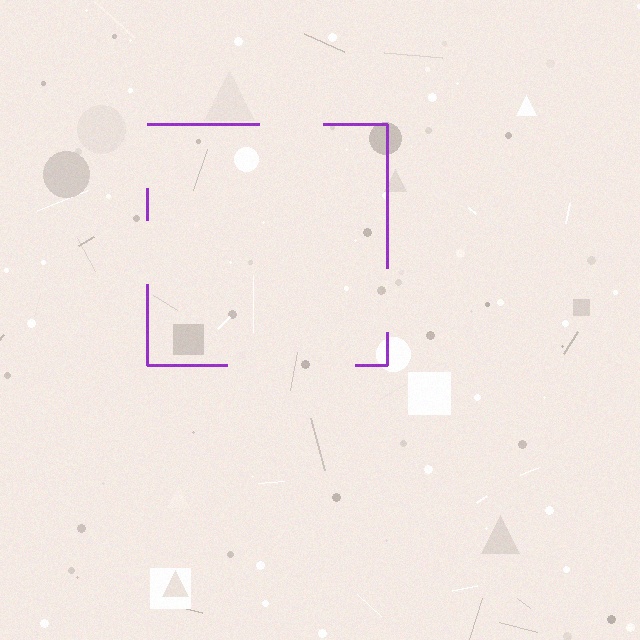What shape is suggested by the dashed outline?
The dashed outline suggests a square.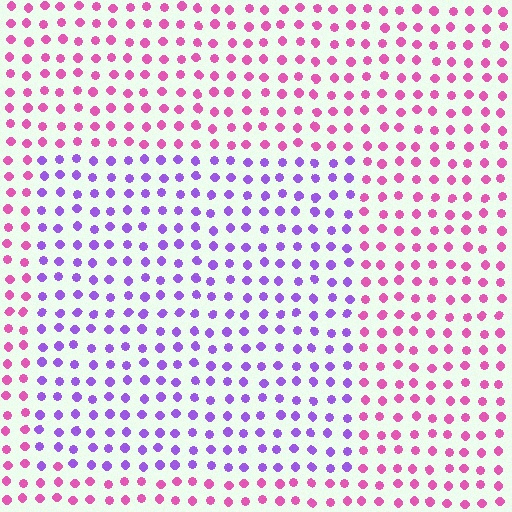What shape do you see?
I see a rectangle.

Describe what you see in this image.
The image is filled with small pink elements in a uniform arrangement. A rectangle-shaped region is visible where the elements are tinted to a slightly different hue, forming a subtle color boundary.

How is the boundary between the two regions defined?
The boundary is defined purely by a slight shift in hue (about 50 degrees). Spacing, size, and orientation are identical on both sides.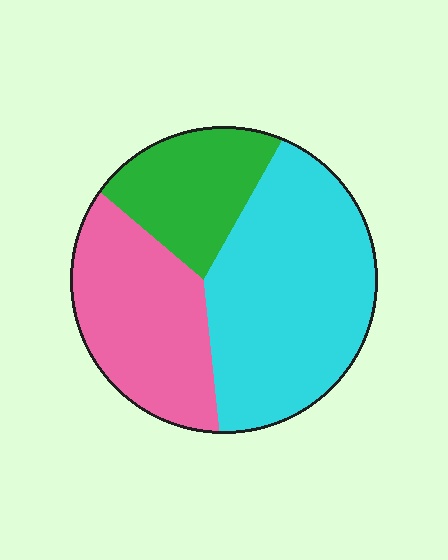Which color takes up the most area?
Cyan, at roughly 50%.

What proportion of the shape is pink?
Pink takes up between a sixth and a third of the shape.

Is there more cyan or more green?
Cyan.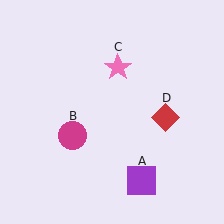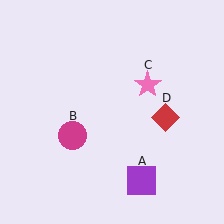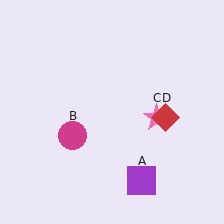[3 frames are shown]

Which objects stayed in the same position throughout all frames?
Purple square (object A) and magenta circle (object B) and red diamond (object D) remained stationary.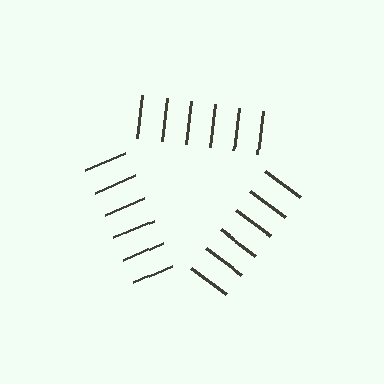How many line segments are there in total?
18 — 6 along each of the 3 edges.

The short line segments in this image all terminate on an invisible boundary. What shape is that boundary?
An illusory triangle — the line segments terminate on its edges but no continuous stroke is drawn.